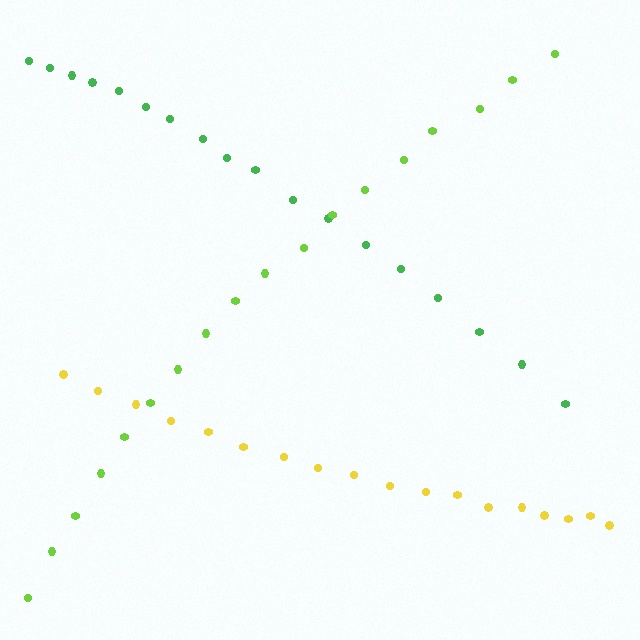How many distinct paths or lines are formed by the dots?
There are 3 distinct paths.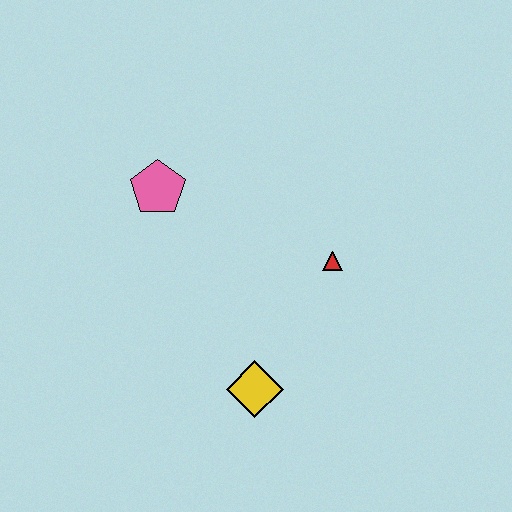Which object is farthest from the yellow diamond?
The pink pentagon is farthest from the yellow diamond.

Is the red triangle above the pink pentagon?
No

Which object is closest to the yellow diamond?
The red triangle is closest to the yellow diamond.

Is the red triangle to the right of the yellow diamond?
Yes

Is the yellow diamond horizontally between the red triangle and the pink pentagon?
Yes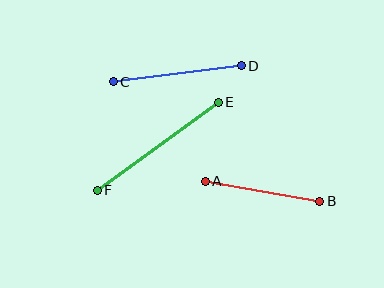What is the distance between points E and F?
The distance is approximately 150 pixels.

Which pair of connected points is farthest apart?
Points E and F are farthest apart.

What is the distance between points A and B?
The distance is approximately 116 pixels.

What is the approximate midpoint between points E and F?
The midpoint is at approximately (158, 146) pixels.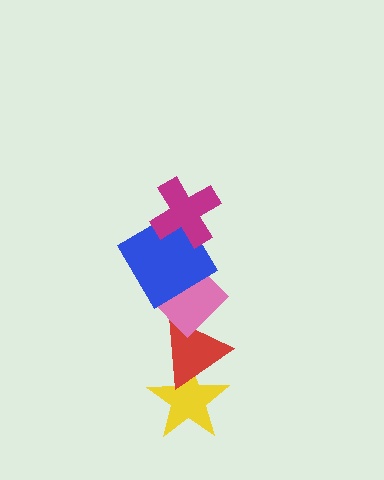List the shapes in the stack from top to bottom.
From top to bottom: the magenta cross, the blue diamond, the pink diamond, the red triangle, the yellow star.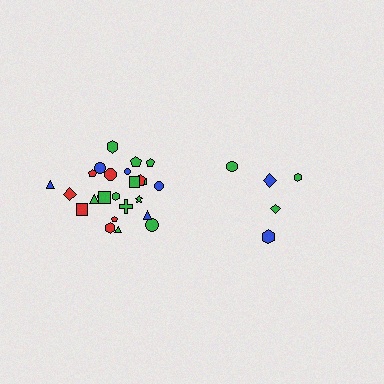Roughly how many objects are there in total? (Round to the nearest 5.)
Roughly 30 objects in total.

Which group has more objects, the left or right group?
The left group.